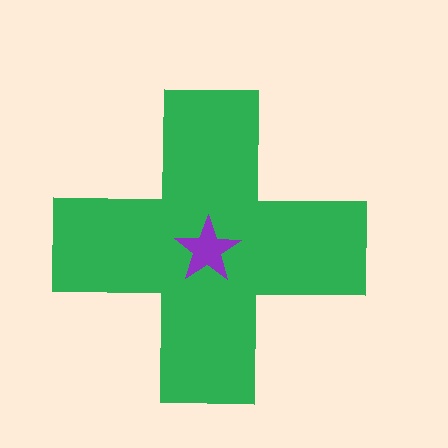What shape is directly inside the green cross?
The purple star.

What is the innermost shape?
The purple star.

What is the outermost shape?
The green cross.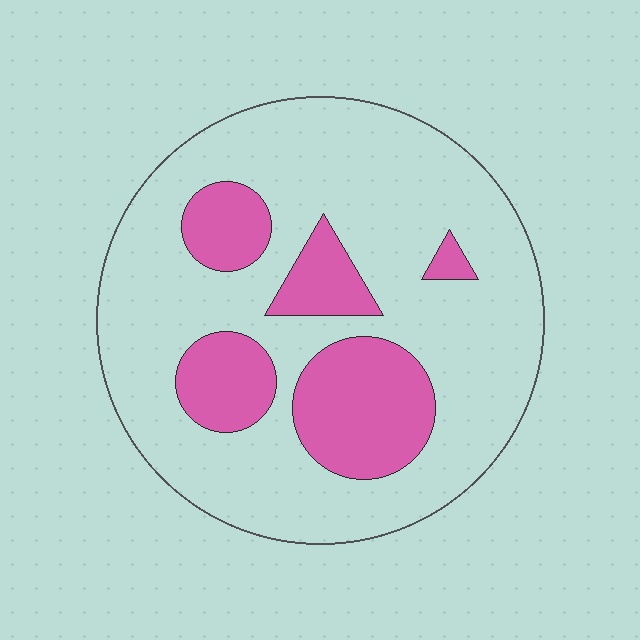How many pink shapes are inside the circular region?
5.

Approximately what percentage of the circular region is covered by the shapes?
Approximately 25%.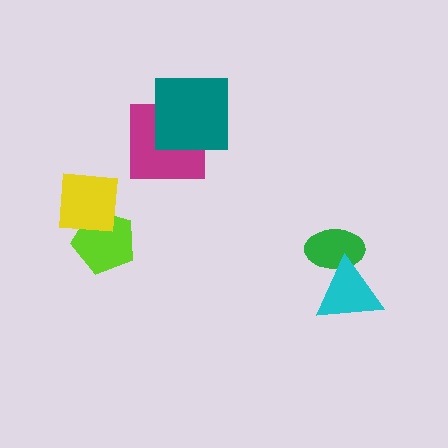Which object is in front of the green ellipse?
The cyan triangle is in front of the green ellipse.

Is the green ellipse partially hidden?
Yes, it is partially covered by another shape.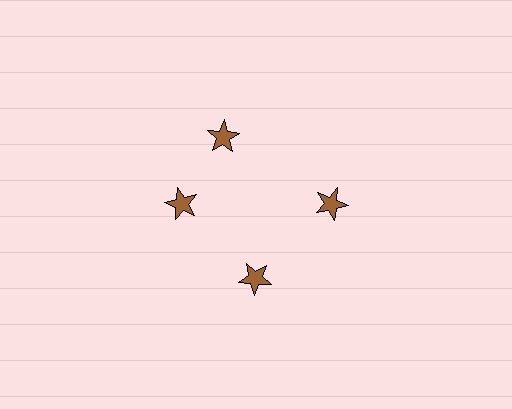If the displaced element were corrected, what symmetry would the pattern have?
It would have 4-fold rotational symmetry — the pattern would map onto itself every 90 degrees.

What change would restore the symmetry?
The symmetry would be restored by rotating it back into even spacing with its neighbors so that all 4 stars sit at equal angles and equal distance from the center.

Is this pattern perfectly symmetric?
No. The 4 brown stars are arranged in a ring, but one element near the 12 o'clock position is rotated out of alignment along the ring, breaking the 4-fold rotational symmetry.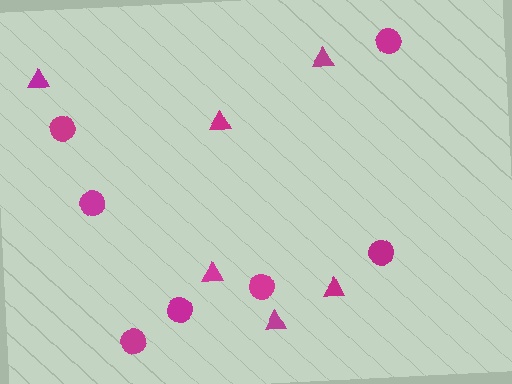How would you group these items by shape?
There are 2 groups: one group of circles (7) and one group of triangles (6).